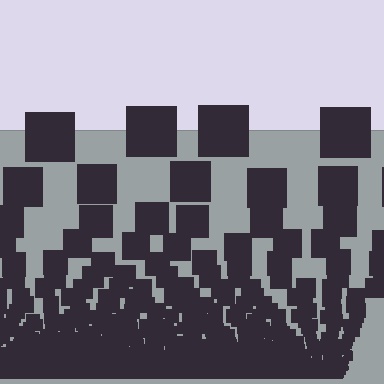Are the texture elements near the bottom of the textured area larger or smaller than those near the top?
Smaller. The gradient is inverted — elements near the bottom are smaller and denser.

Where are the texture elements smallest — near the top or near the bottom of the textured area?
Near the bottom.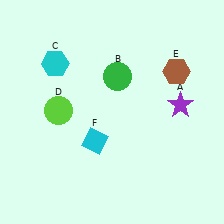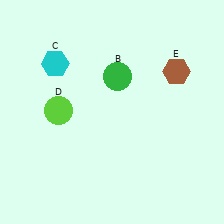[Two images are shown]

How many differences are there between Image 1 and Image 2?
There are 2 differences between the two images.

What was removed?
The purple star (A), the cyan diamond (F) were removed in Image 2.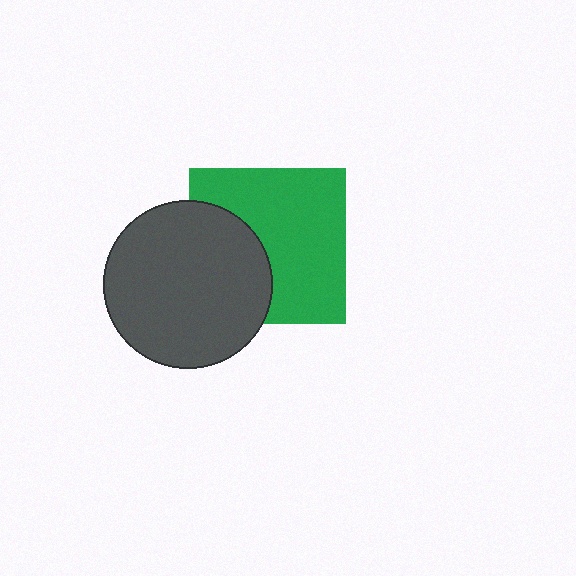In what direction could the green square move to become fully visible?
The green square could move right. That would shift it out from behind the dark gray circle entirely.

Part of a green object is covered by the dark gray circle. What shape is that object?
It is a square.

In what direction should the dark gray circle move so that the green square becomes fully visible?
The dark gray circle should move left. That is the shortest direction to clear the overlap and leave the green square fully visible.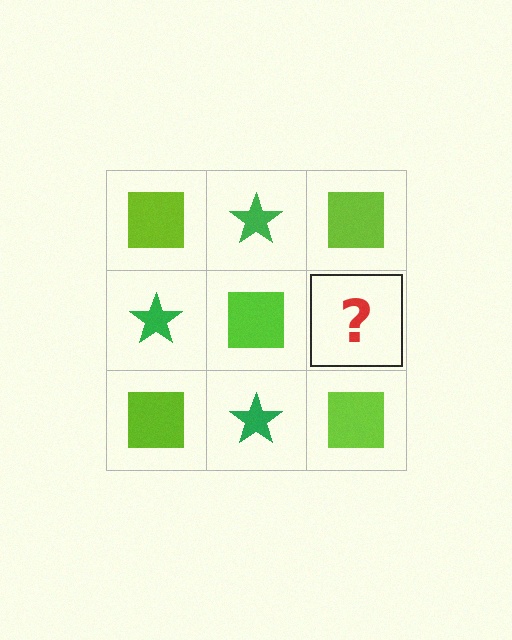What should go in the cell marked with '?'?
The missing cell should contain a green star.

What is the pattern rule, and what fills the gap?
The rule is that it alternates lime square and green star in a checkerboard pattern. The gap should be filled with a green star.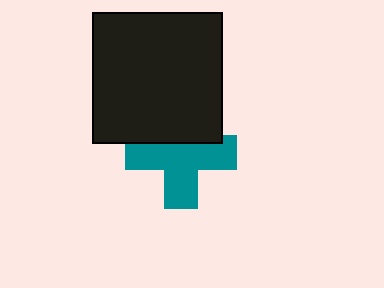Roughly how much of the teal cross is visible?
Most of it is visible (roughly 67%).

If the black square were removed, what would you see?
You would see the complete teal cross.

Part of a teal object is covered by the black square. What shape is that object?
It is a cross.